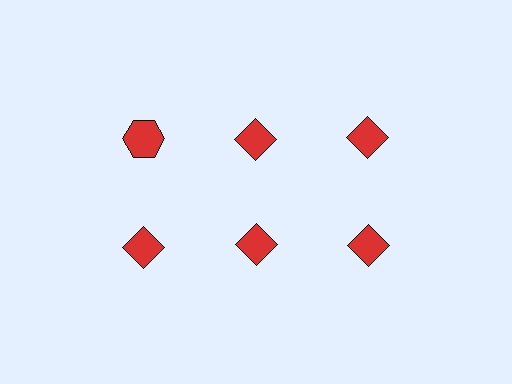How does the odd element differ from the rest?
It has a different shape: hexagon instead of diamond.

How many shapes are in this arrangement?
There are 6 shapes arranged in a grid pattern.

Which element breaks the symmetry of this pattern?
The red hexagon in the top row, leftmost column breaks the symmetry. All other shapes are red diamonds.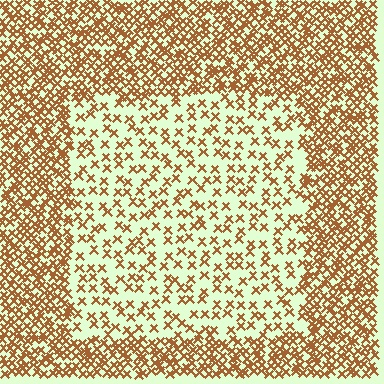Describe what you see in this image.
The image contains small brown elements arranged at two different densities. A rectangle-shaped region is visible where the elements are less densely packed than the surrounding area.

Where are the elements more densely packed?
The elements are more densely packed outside the rectangle boundary.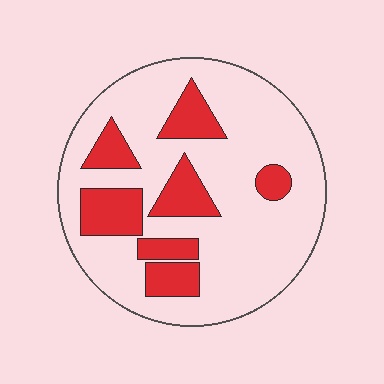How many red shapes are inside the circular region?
7.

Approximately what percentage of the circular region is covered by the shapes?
Approximately 25%.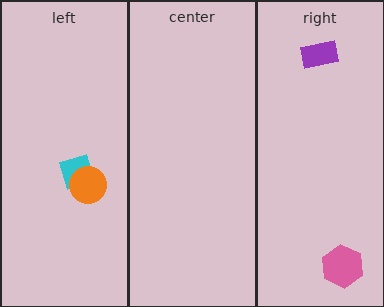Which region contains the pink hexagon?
The right region.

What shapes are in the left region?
The cyan diamond, the orange circle.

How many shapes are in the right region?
2.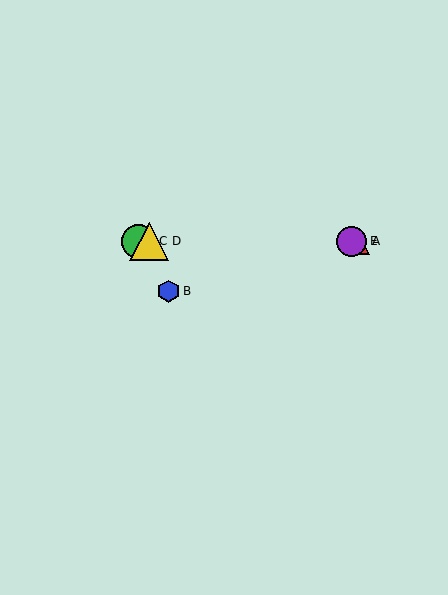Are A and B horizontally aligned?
No, A is at y≈241 and B is at y≈291.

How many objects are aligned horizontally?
4 objects (A, C, D, E) are aligned horizontally.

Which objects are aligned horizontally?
Objects A, C, D, E are aligned horizontally.